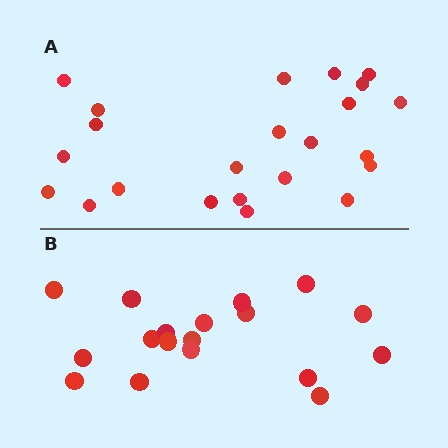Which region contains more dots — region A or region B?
Region A (the top region) has more dots.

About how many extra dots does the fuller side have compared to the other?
Region A has about 5 more dots than region B.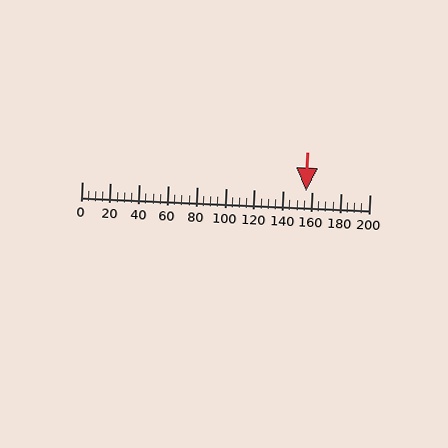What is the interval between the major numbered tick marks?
The major tick marks are spaced 20 units apart.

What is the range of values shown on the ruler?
The ruler shows values from 0 to 200.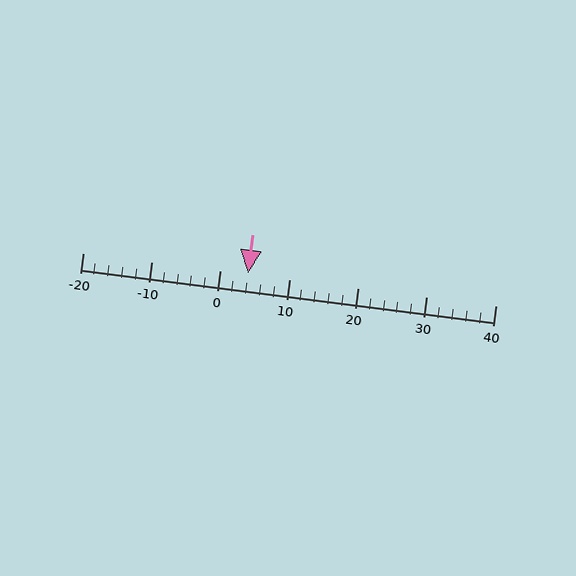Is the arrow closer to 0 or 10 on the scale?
The arrow is closer to 0.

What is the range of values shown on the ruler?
The ruler shows values from -20 to 40.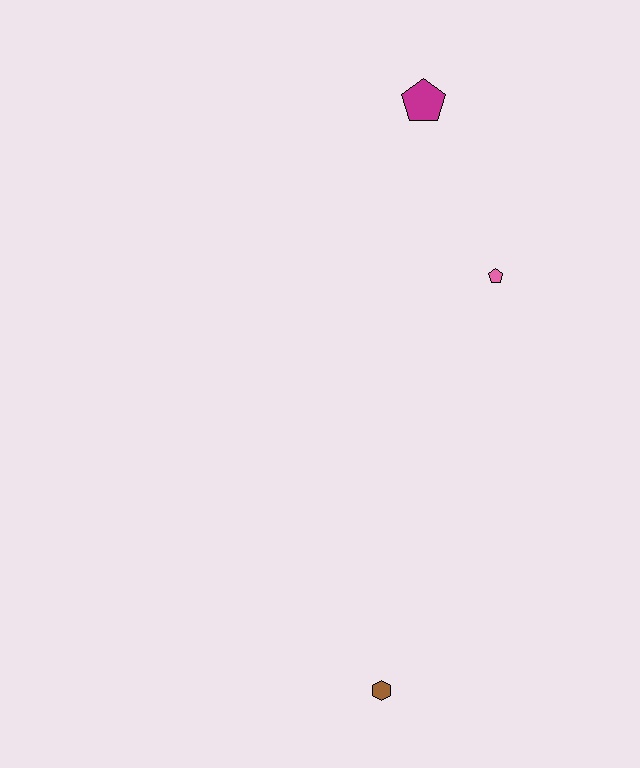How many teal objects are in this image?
There are no teal objects.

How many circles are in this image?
There are no circles.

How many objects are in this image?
There are 3 objects.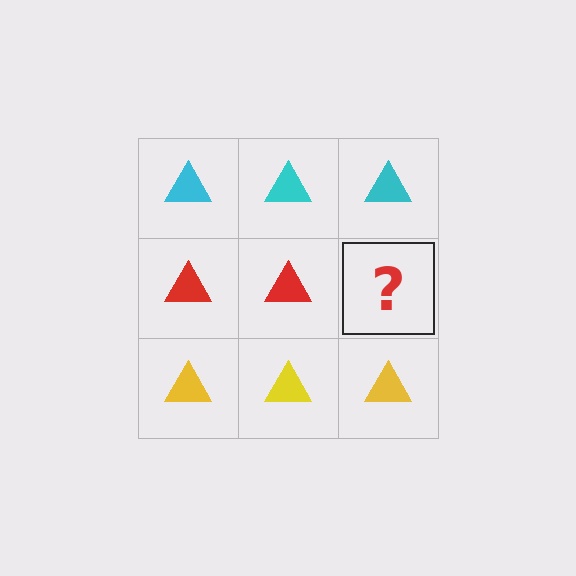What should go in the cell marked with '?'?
The missing cell should contain a red triangle.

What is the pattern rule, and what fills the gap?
The rule is that each row has a consistent color. The gap should be filled with a red triangle.